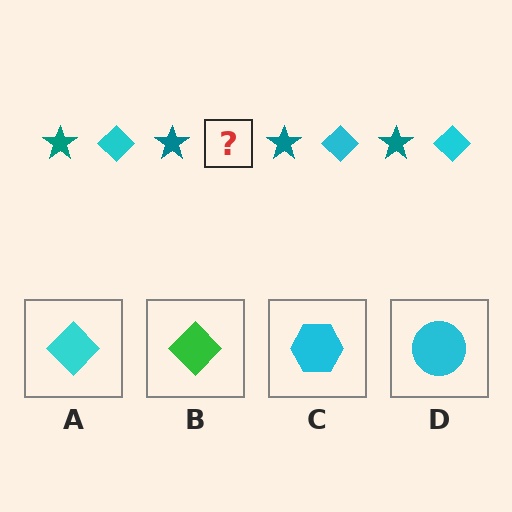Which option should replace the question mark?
Option A.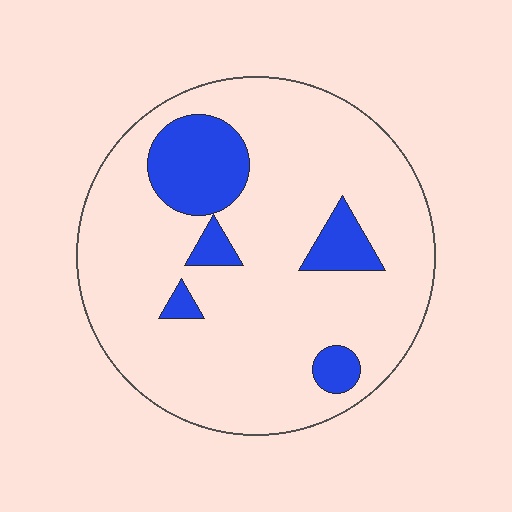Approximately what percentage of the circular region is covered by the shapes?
Approximately 15%.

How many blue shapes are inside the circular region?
5.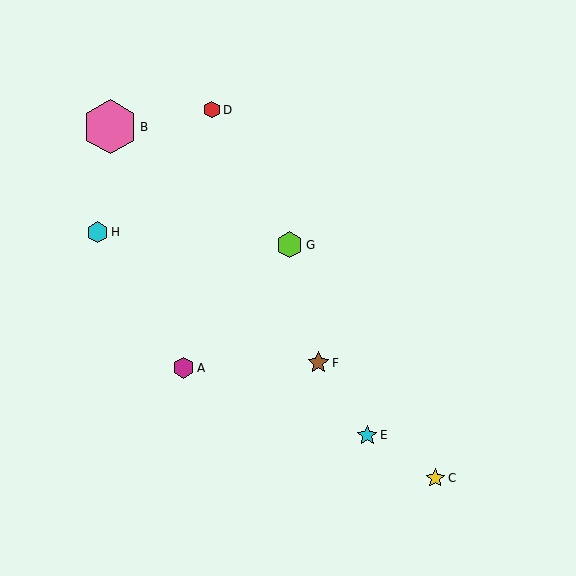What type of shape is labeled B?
Shape B is a pink hexagon.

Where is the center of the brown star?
The center of the brown star is at (318, 363).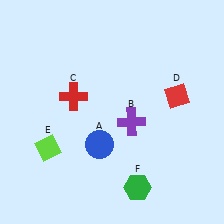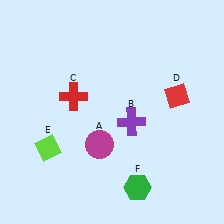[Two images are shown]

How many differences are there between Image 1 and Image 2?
There is 1 difference between the two images.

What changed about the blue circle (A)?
In Image 1, A is blue. In Image 2, it changed to magenta.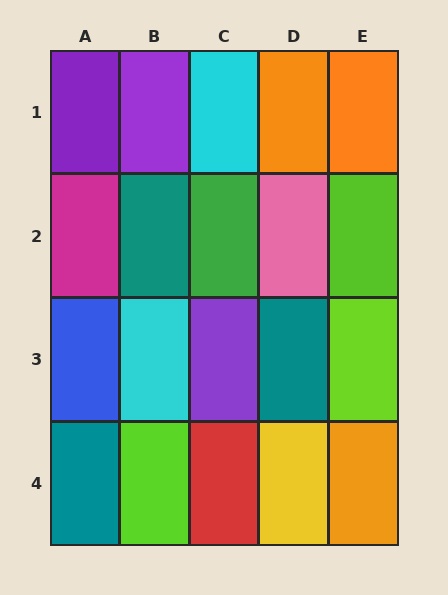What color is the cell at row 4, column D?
Yellow.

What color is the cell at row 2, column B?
Teal.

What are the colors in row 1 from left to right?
Purple, purple, cyan, orange, orange.